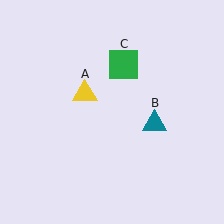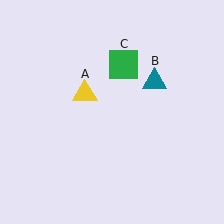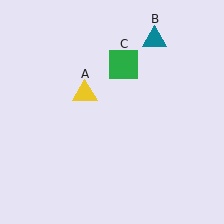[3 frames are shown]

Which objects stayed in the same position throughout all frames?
Yellow triangle (object A) and green square (object C) remained stationary.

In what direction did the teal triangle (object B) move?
The teal triangle (object B) moved up.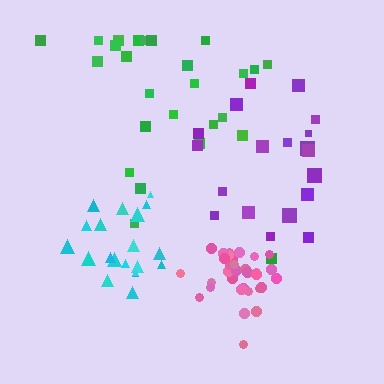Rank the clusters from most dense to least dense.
pink, cyan, purple, green.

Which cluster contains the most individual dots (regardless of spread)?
Pink (32).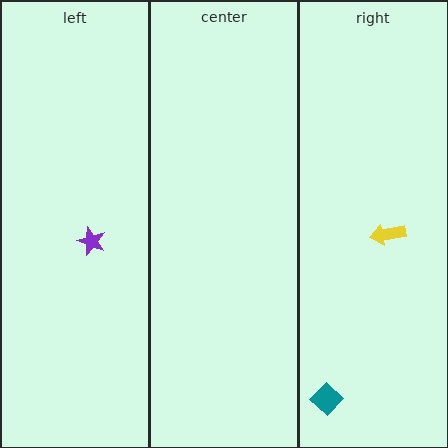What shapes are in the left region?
The purple star.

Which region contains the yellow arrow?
The right region.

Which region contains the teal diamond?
The right region.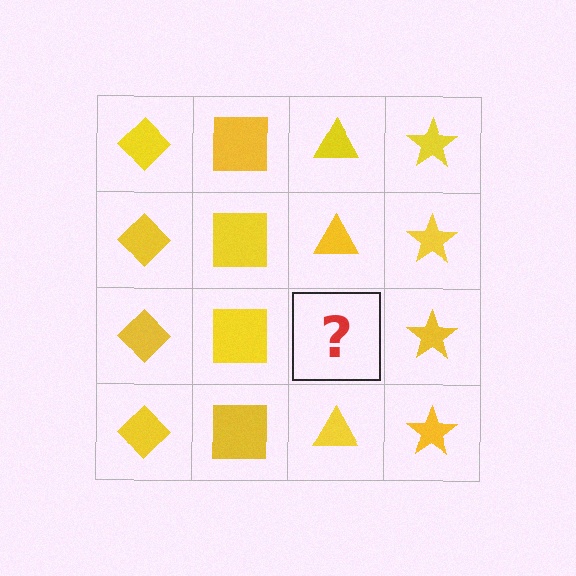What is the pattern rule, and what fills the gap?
The rule is that each column has a consistent shape. The gap should be filled with a yellow triangle.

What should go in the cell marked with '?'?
The missing cell should contain a yellow triangle.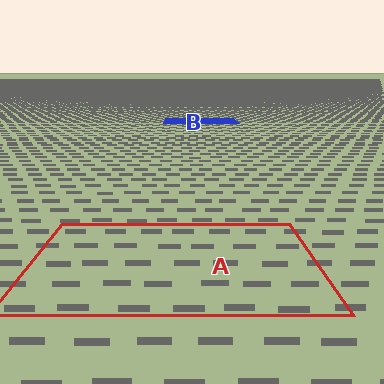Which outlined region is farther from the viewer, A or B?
Region B is farther from the viewer — the texture elements inside it appear smaller and more densely packed.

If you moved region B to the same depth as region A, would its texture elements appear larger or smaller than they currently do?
They would appear larger. At a closer depth, the same texture elements are projected at a bigger on-screen size.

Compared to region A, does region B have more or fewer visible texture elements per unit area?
Region B has more texture elements per unit area — they are packed more densely because it is farther away.